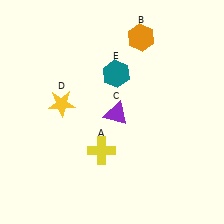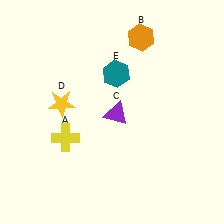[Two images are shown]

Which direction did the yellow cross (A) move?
The yellow cross (A) moved left.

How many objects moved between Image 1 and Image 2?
1 object moved between the two images.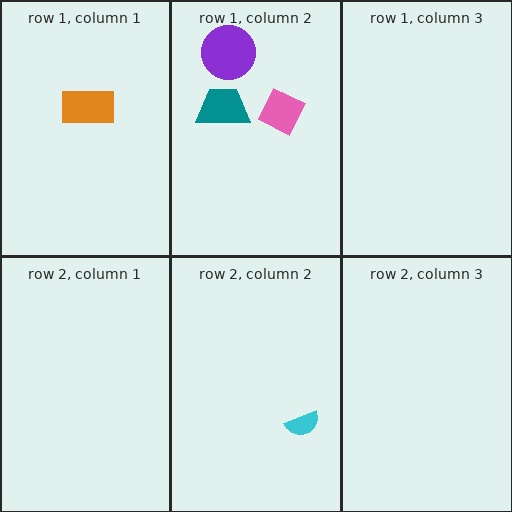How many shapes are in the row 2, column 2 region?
1.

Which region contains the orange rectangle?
The row 1, column 1 region.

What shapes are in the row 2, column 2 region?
The cyan semicircle.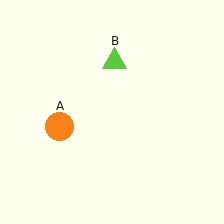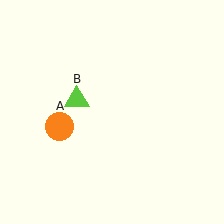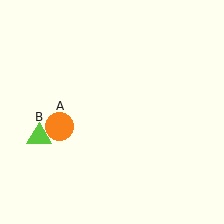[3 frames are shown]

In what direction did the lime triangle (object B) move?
The lime triangle (object B) moved down and to the left.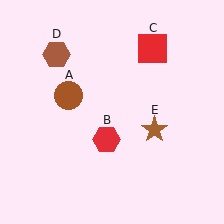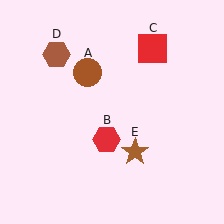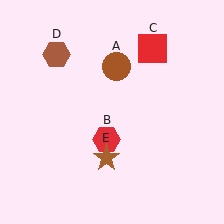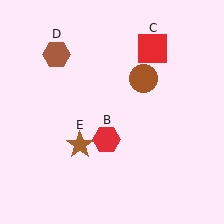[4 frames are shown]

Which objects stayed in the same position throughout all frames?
Red hexagon (object B) and red square (object C) and brown hexagon (object D) remained stationary.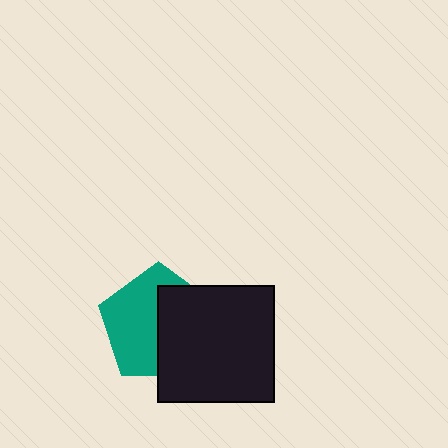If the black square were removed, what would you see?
You would see the complete teal pentagon.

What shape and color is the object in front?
The object in front is a black square.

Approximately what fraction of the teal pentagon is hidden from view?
Roughly 47% of the teal pentagon is hidden behind the black square.